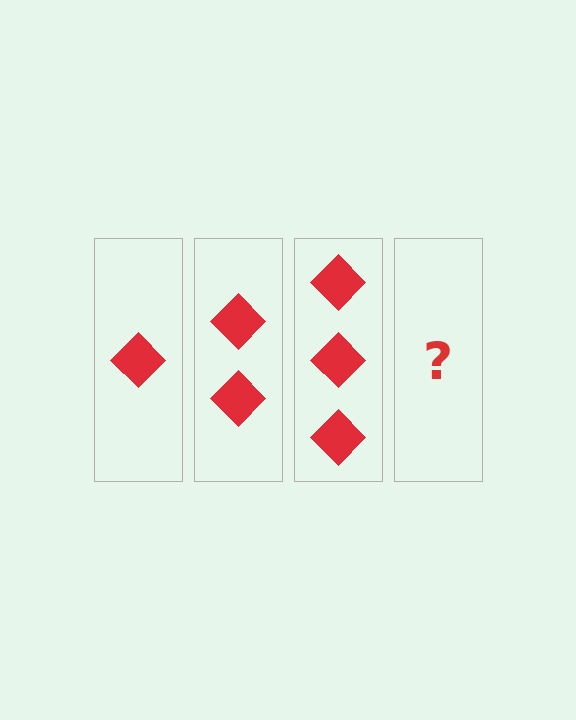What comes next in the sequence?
The next element should be 4 diamonds.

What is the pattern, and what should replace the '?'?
The pattern is that each step adds one more diamond. The '?' should be 4 diamonds.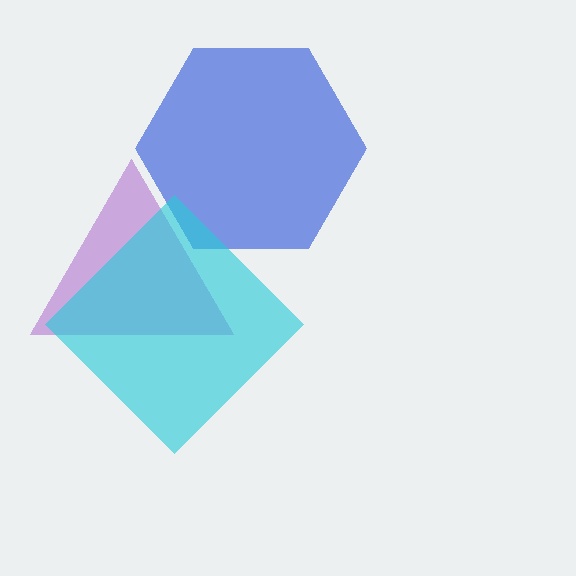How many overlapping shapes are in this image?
There are 3 overlapping shapes in the image.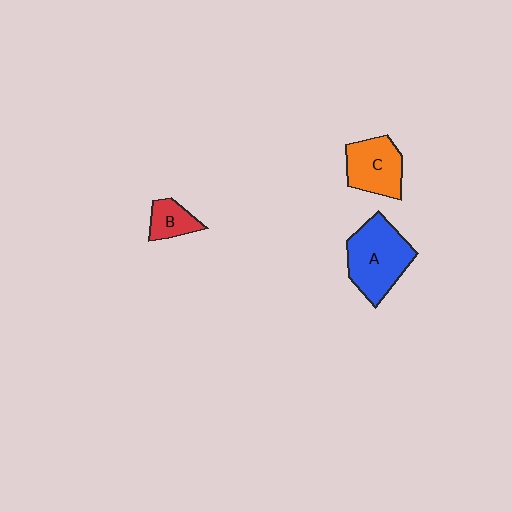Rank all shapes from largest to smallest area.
From largest to smallest: A (blue), C (orange), B (red).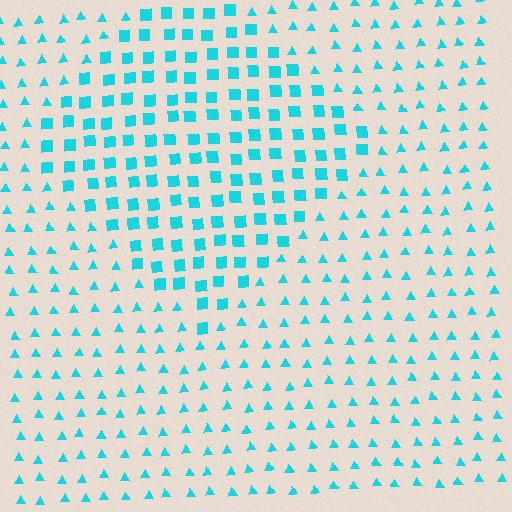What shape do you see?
I see a diamond.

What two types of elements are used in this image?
The image uses squares inside the diamond region and triangles outside it.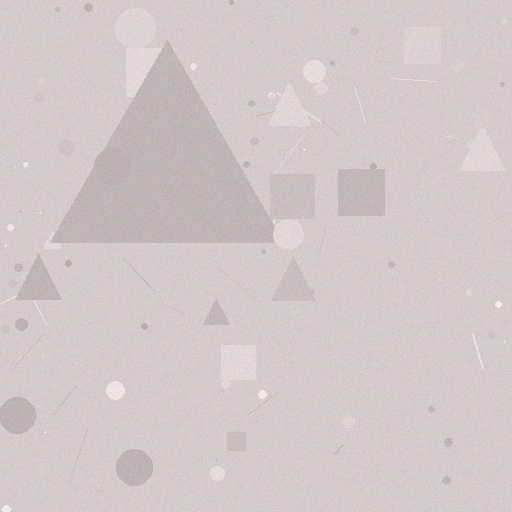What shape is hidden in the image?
A triangle is hidden in the image.